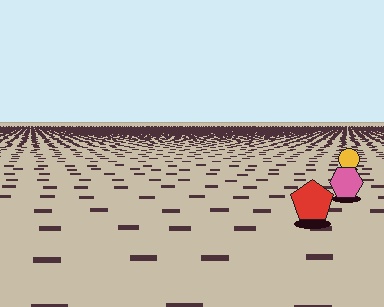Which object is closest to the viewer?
The red pentagon is closest. The texture marks near it are larger and more spread out.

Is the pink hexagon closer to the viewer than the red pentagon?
No. The red pentagon is closer — you can tell from the texture gradient: the ground texture is coarser near it.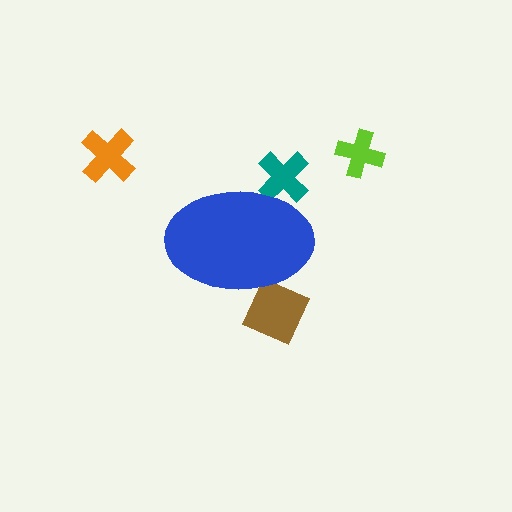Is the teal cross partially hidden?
Yes, the teal cross is partially hidden behind the blue ellipse.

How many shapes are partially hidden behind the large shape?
2 shapes are partially hidden.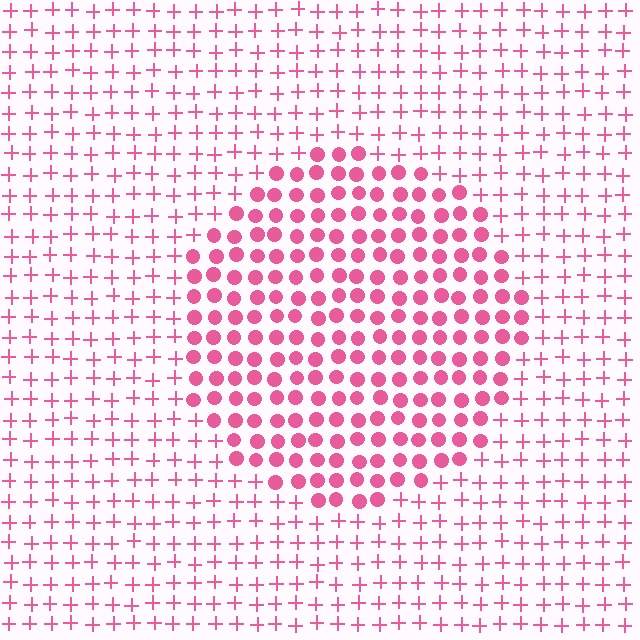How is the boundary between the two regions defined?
The boundary is defined by a change in element shape: circles inside vs. plus signs outside. All elements share the same color and spacing.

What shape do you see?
I see a circle.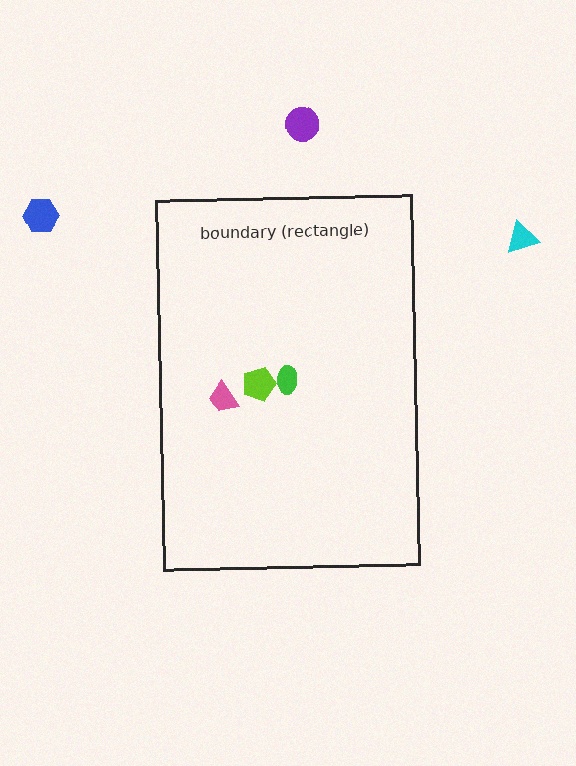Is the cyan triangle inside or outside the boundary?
Outside.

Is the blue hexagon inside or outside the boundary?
Outside.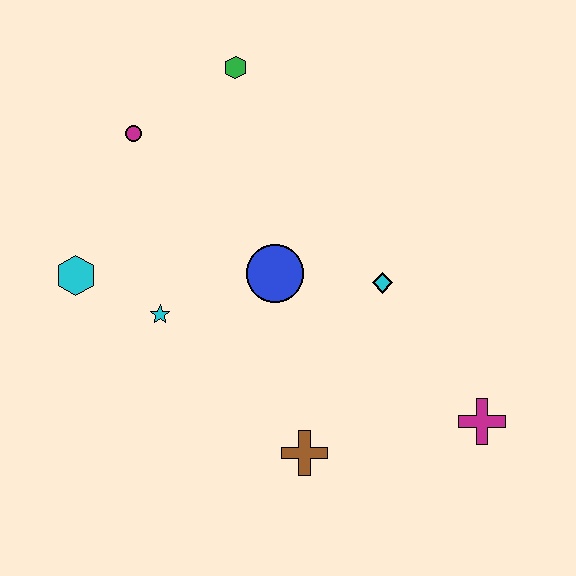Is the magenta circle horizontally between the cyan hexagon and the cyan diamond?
Yes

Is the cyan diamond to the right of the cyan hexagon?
Yes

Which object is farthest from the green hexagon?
The magenta cross is farthest from the green hexagon.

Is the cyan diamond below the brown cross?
No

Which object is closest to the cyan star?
The cyan hexagon is closest to the cyan star.